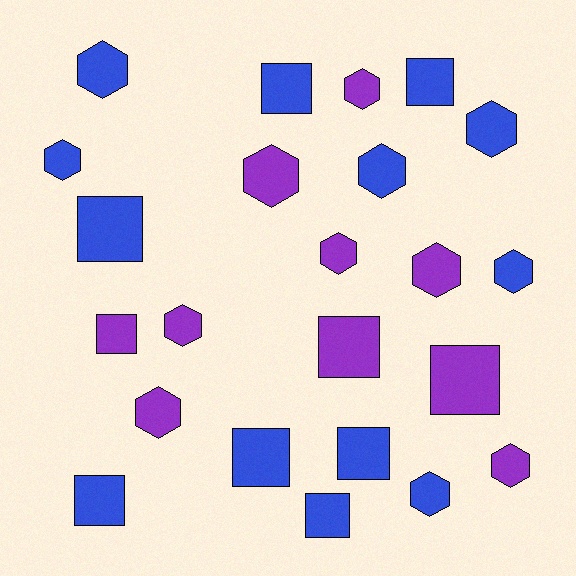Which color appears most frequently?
Blue, with 13 objects.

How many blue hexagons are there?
There are 6 blue hexagons.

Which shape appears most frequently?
Hexagon, with 13 objects.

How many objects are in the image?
There are 23 objects.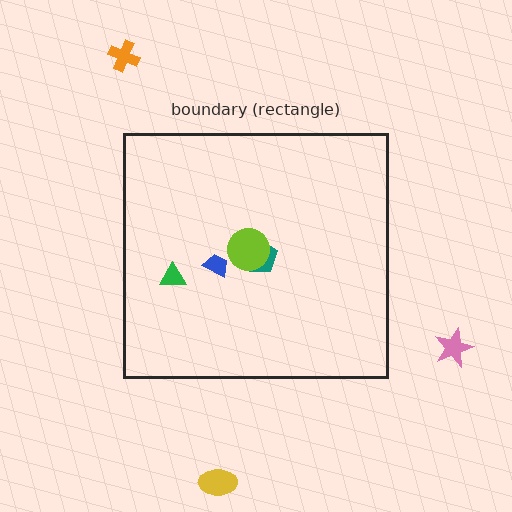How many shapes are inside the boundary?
4 inside, 3 outside.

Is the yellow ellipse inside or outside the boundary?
Outside.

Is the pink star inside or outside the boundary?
Outside.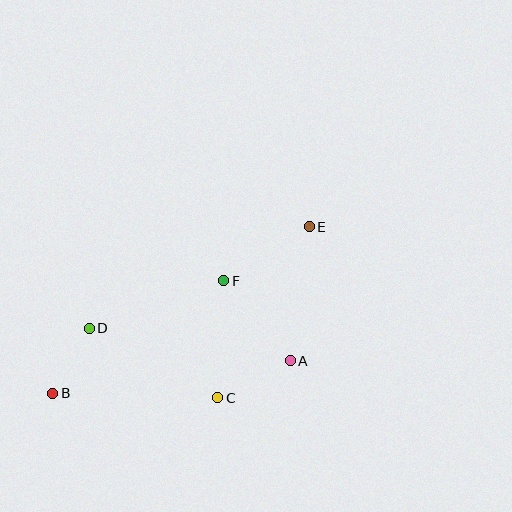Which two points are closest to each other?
Points B and D are closest to each other.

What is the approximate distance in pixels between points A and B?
The distance between A and B is approximately 240 pixels.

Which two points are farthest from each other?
Points B and E are farthest from each other.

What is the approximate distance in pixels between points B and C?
The distance between B and C is approximately 165 pixels.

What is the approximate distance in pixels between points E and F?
The distance between E and F is approximately 101 pixels.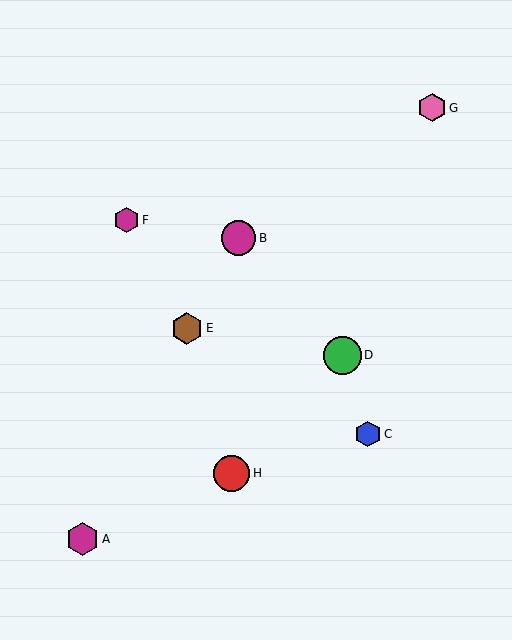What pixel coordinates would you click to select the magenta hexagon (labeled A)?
Click at (83, 539) to select the magenta hexagon A.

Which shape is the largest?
The green circle (labeled D) is the largest.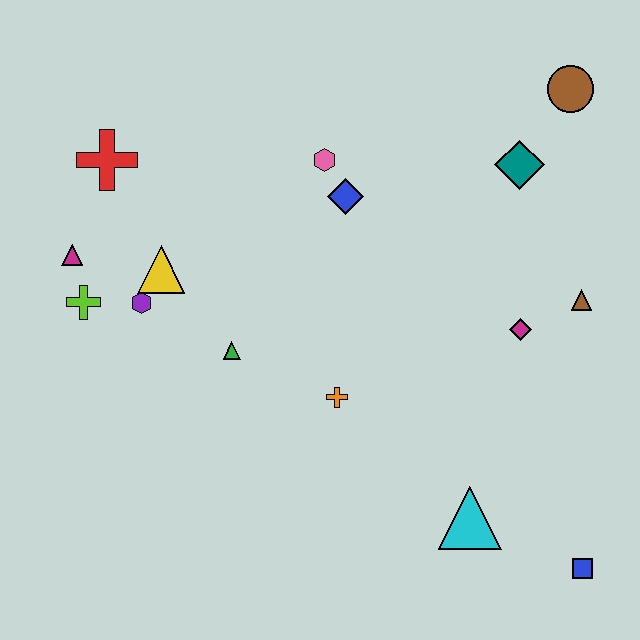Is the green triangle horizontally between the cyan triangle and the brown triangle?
No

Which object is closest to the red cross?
The magenta triangle is closest to the red cross.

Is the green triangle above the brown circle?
No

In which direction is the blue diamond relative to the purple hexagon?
The blue diamond is to the right of the purple hexagon.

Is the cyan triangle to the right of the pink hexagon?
Yes